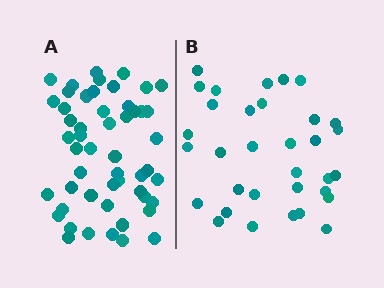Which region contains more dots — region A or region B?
Region A (the left region) has more dots.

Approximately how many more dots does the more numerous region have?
Region A has approximately 20 more dots than region B.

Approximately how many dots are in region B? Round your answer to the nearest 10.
About 30 dots. (The exact count is 33, which rounds to 30.)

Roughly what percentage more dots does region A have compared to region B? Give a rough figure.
About 60% more.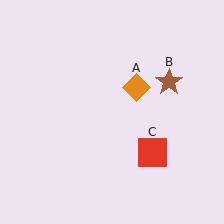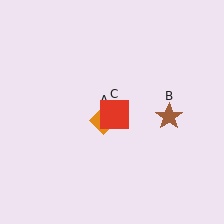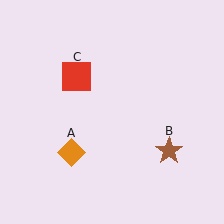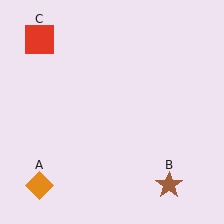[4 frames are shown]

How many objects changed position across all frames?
3 objects changed position: orange diamond (object A), brown star (object B), red square (object C).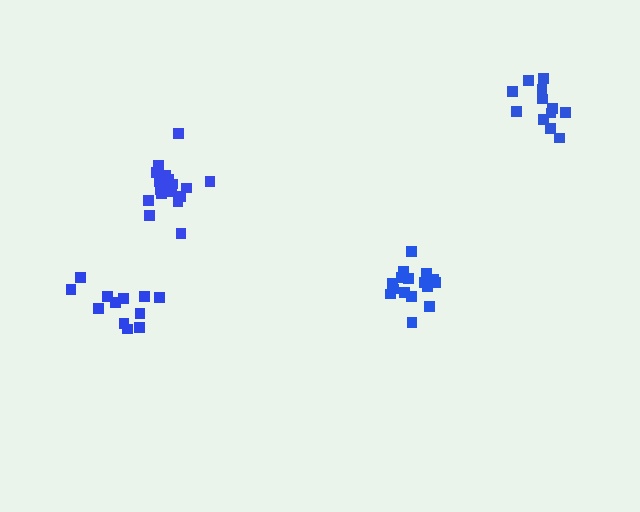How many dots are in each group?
Group 1: 13 dots, Group 2: 17 dots, Group 3: 18 dots, Group 4: 12 dots (60 total).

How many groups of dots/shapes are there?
There are 4 groups.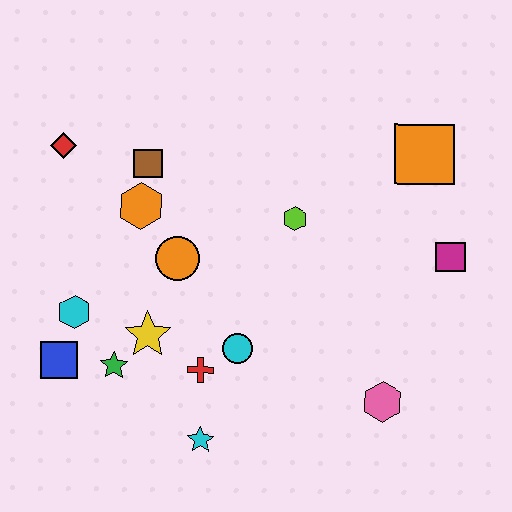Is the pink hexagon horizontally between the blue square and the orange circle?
No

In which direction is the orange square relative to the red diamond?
The orange square is to the right of the red diamond.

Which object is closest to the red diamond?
The brown square is closest to the red diamond.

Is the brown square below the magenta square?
No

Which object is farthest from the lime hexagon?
The blue square is farthest from the lime hexagon.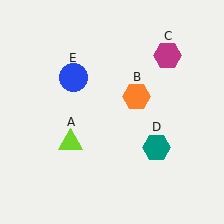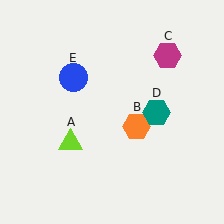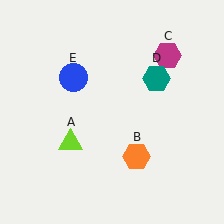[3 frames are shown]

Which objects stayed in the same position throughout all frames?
Lime triangle (object A) and magenta hexagon (object C) and blue circle (object E) remained stationary.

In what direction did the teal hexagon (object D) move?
The teal hexagon (object D) moved up.